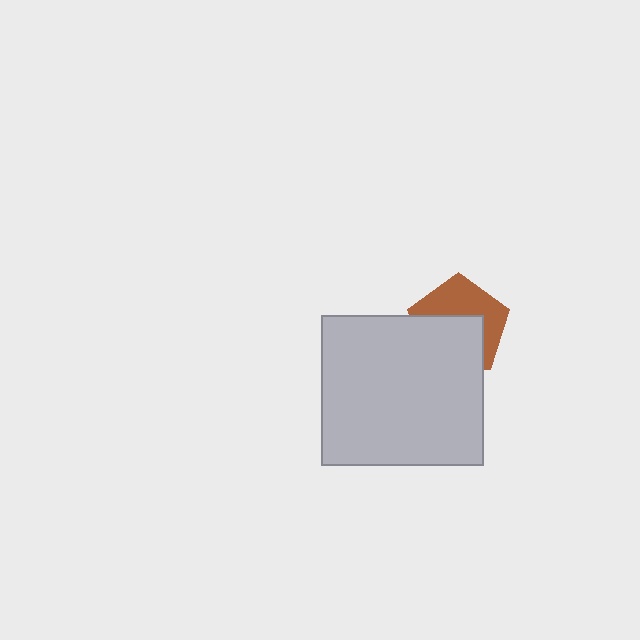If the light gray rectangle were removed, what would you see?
You would see the complete brown pentagon.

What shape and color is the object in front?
The object in front is a light gray rectangle.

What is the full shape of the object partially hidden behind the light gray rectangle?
The partially hidden object is a brown pentagon.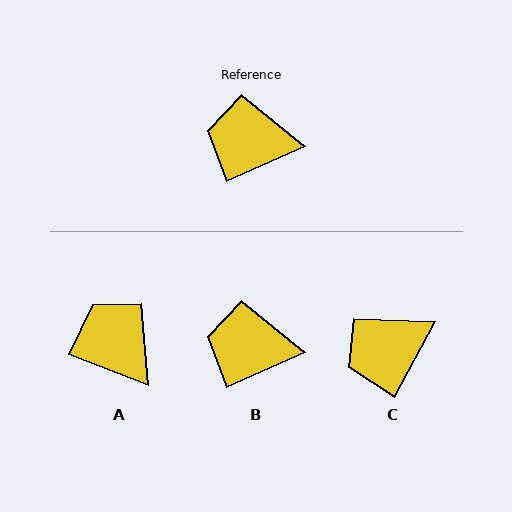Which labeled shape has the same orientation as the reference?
B.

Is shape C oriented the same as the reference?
No, it is off by about 37 degrees.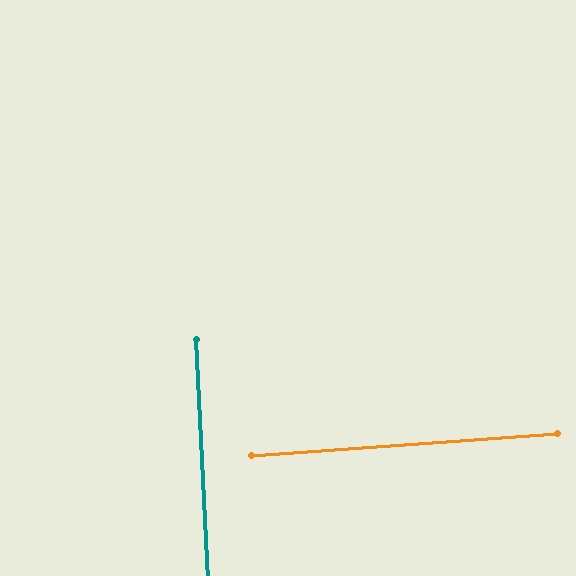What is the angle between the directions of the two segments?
Approximately 89 degrees.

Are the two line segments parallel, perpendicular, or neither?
Perpendicular — they meet at approximately 89°.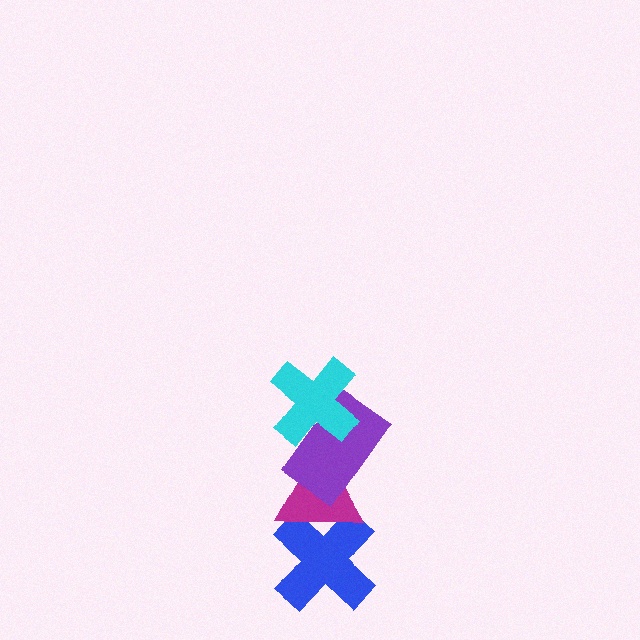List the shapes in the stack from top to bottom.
From top to bottom: the cyan cross, the purple rectangle, the magenta triangle, the blue cross.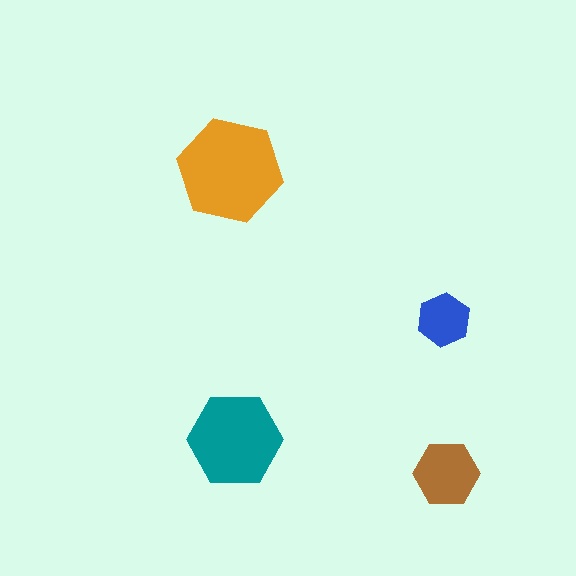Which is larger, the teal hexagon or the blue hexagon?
The teal one.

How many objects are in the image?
There are 4 objects in the image.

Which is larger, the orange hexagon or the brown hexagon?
The orange one.